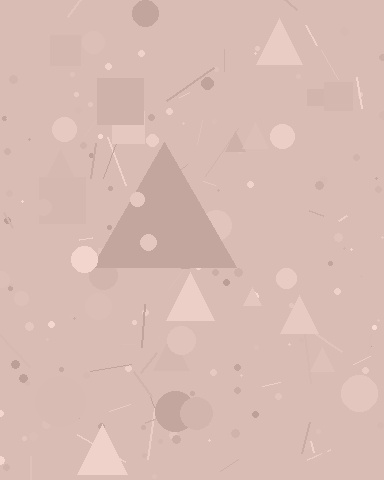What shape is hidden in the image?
A triangle is hidden in the image.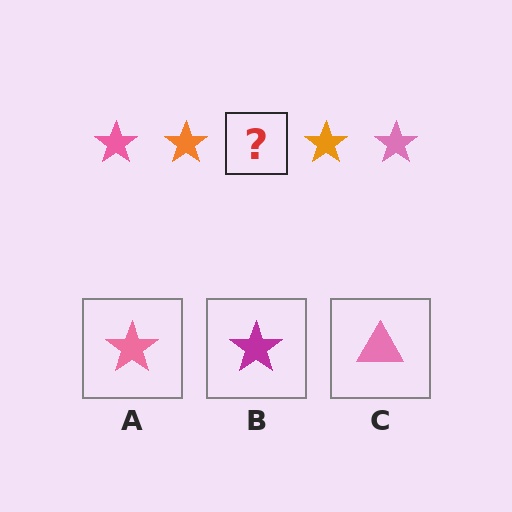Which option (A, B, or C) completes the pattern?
A.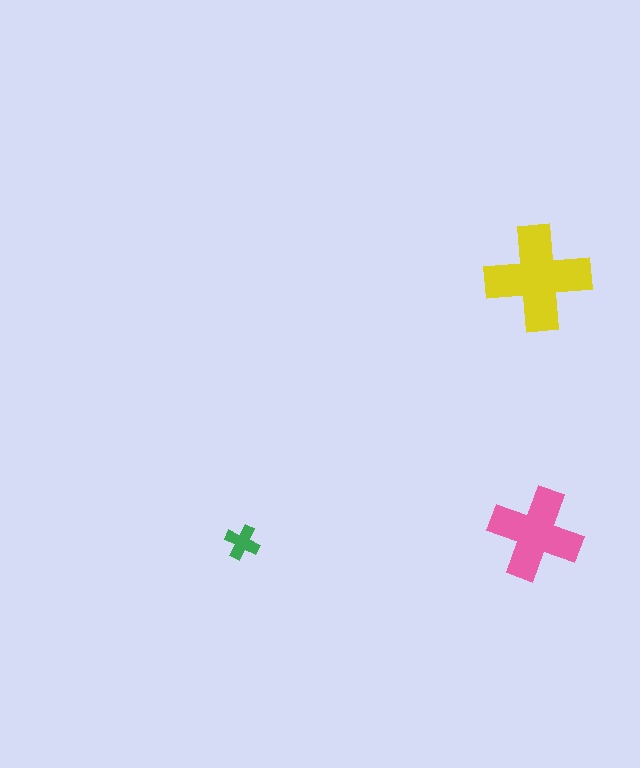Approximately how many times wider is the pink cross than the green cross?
About 2.5 times wider.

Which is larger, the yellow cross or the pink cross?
The yellow one.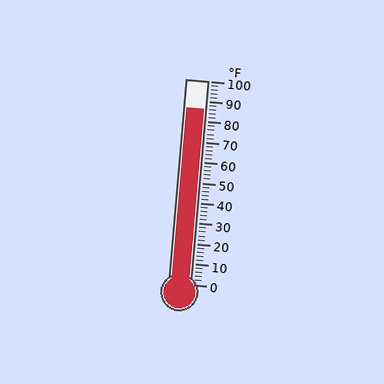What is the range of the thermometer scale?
The thermometer scale ranges from 0°F to 100°F.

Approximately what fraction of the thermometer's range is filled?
The thermometer is filled to approximately 85% of its range.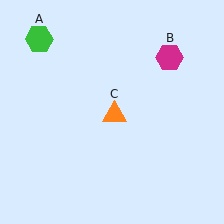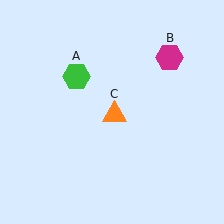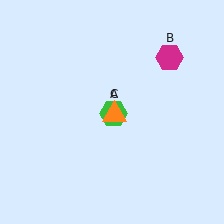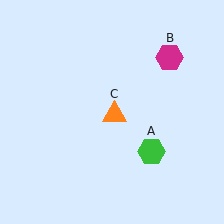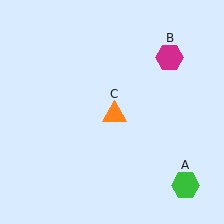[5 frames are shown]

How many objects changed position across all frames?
1 object changed position: green hexagon (object A).